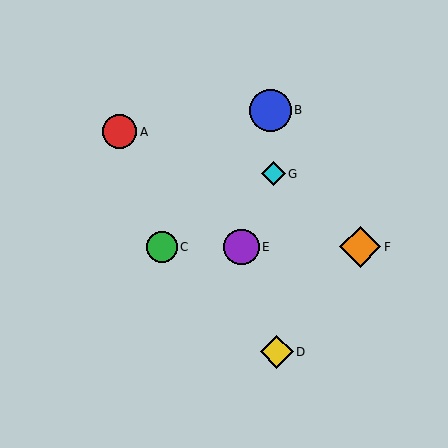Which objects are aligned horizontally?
Objects C, E, F are aligned horizontally.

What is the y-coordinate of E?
Object E is at y≈247.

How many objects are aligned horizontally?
3 objects (C, E, F) are aligned horizontally.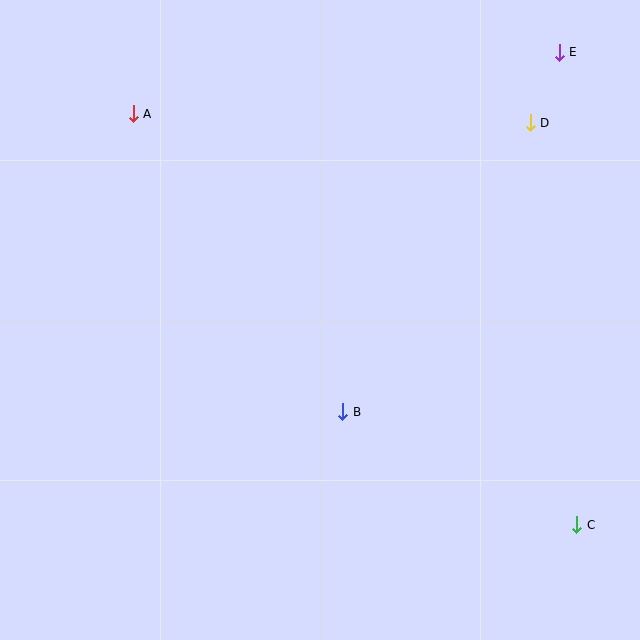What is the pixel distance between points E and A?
The distance between E and A is 430 pixels.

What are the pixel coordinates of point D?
Point D is at (530, 123).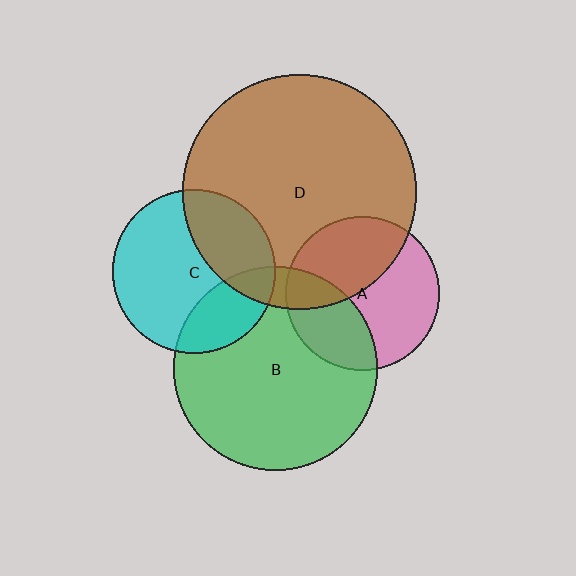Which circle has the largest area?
Circle D (brown).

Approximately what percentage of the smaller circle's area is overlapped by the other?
Approximately 30%.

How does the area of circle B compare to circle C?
Approximately 1.6 times.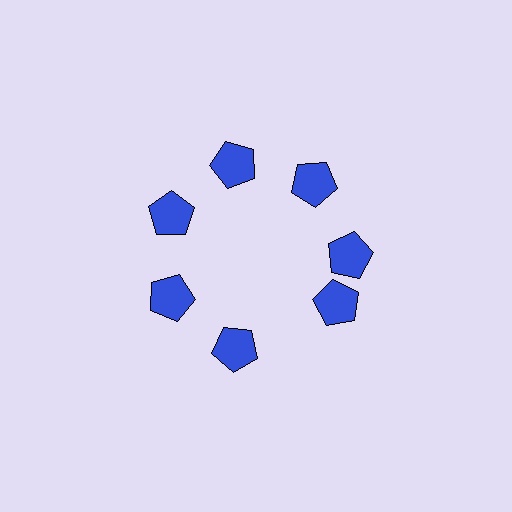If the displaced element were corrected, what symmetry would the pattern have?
It would have 7-fold rotational symmetry — the pattern would map onto itself every 51 degrees.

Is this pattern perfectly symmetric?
No. The 7 blue pentagons are arranged in a ring, but one element near the 5 o'clock position is rotated out of alignment along the ring, breaking the 7-fold rotational symmetry.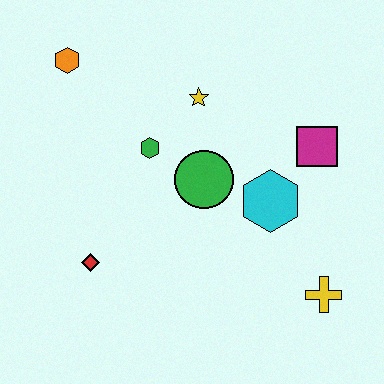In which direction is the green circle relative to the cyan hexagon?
The green circle is to the left of the cyan hexagon.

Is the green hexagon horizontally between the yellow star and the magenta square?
No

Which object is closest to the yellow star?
The green hexagon is closest to the yellow star.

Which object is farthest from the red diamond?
The magenta square is farthest from the red diamond.